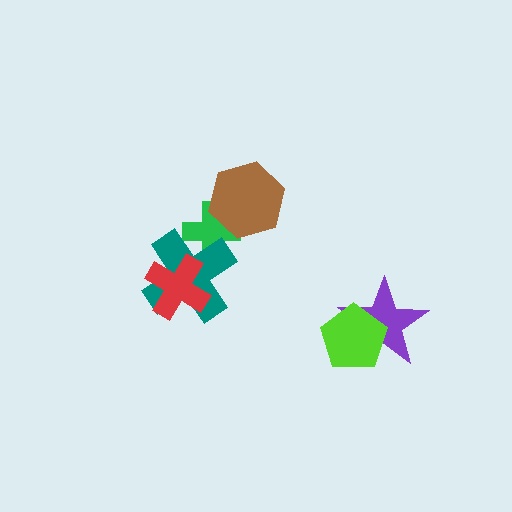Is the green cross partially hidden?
Yes, it is partially covered by another shape.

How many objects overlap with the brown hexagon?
1 object overlaps with the brown hexagon.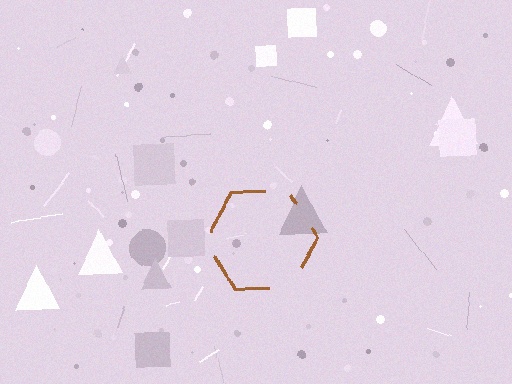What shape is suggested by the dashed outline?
The dashed outline suggests a hexagon.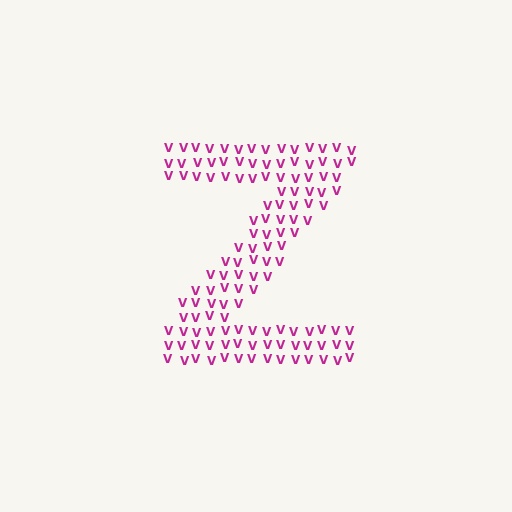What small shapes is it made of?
It is made of small letter V's.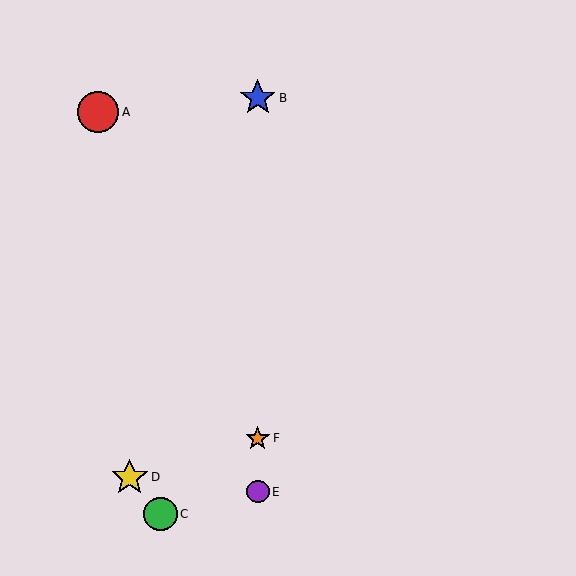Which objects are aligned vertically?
Objects B, E, F are aligned vertically.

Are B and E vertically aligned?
Yes, both are at x≈258.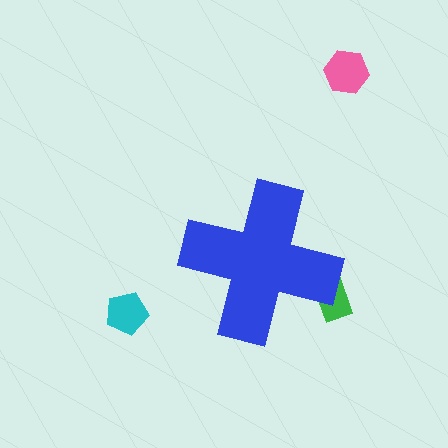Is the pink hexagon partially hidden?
No, the pink hexagon is fully visible.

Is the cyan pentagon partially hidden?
No, the cyan pentagon is fully visible.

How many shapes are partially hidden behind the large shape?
1 shape is partially hidden.